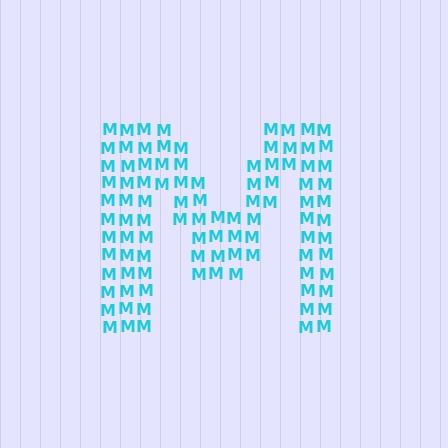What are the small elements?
The small elements are letter M's.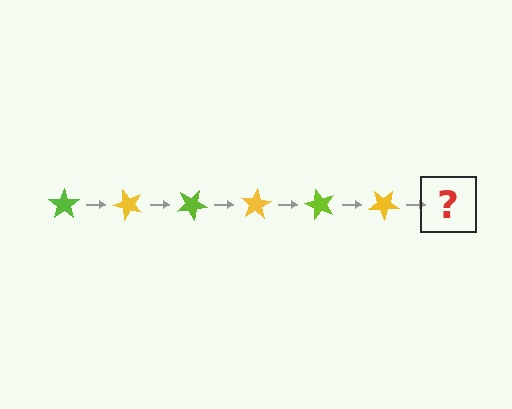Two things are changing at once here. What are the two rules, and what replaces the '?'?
The two rules are that it rotates 50 degrees each step and the color cycles through lime and yellow. The '?' should be a lime star, rotated 300 degrees from the start.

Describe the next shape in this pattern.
It should be a lime star, rotated 300 degrees from the start.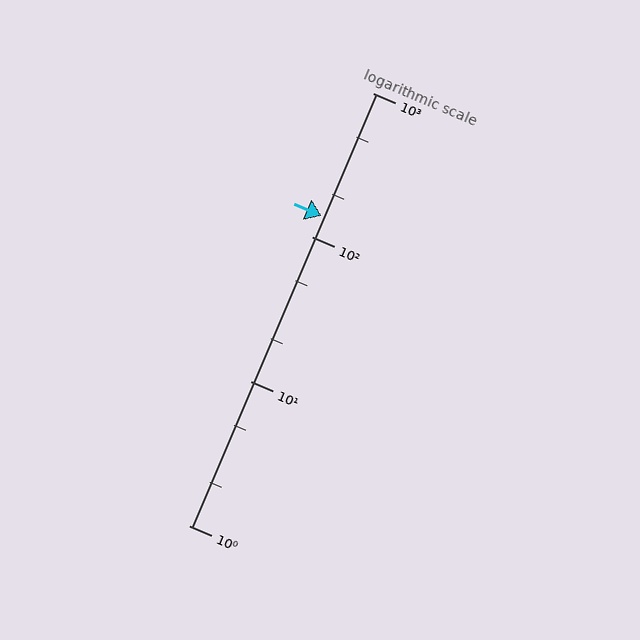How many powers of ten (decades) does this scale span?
The scale spans 3 decades, from 1 to 1000.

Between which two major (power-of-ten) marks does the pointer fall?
The pointer is between 100 and 1000.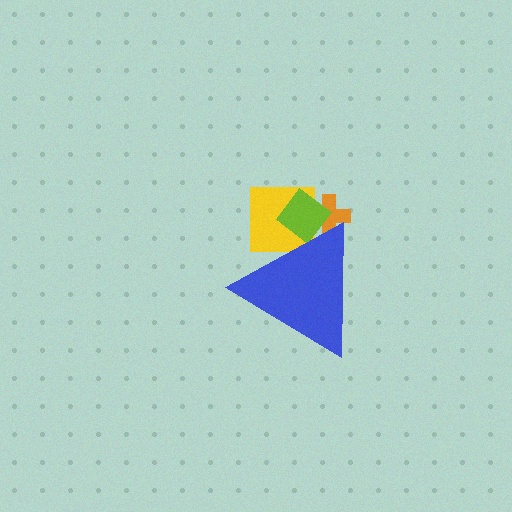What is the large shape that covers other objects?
A blue triangle.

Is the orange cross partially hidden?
Yes, the orange cross is partially hidden behind the blue triangle.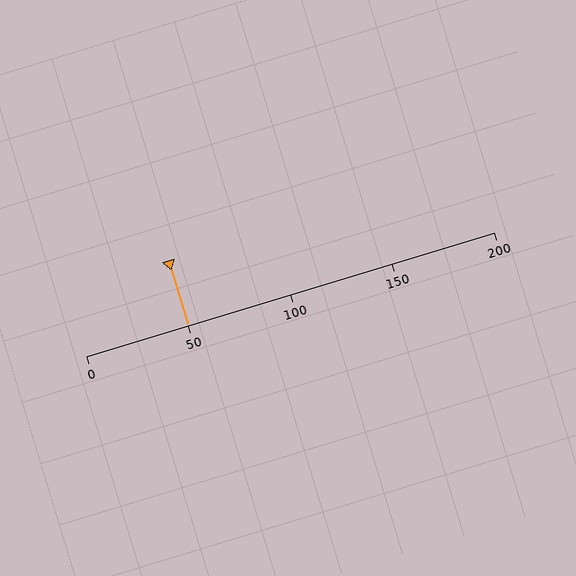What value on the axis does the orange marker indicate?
The marker indicates approximately 50.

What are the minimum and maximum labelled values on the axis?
The axis runs from 0 to 200.